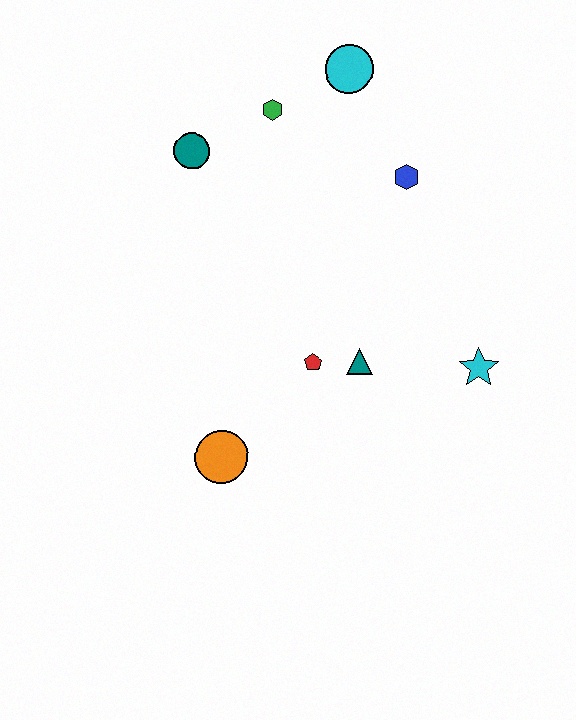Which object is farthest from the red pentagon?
The cyan circle is farthest from the red pentagon.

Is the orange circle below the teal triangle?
Yes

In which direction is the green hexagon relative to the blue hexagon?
The green hexagon is to the left of the blue hexagon.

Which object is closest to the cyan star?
The teal triangle is closest to the cyan star.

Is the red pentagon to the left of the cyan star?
Yes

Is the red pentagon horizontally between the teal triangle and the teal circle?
Yes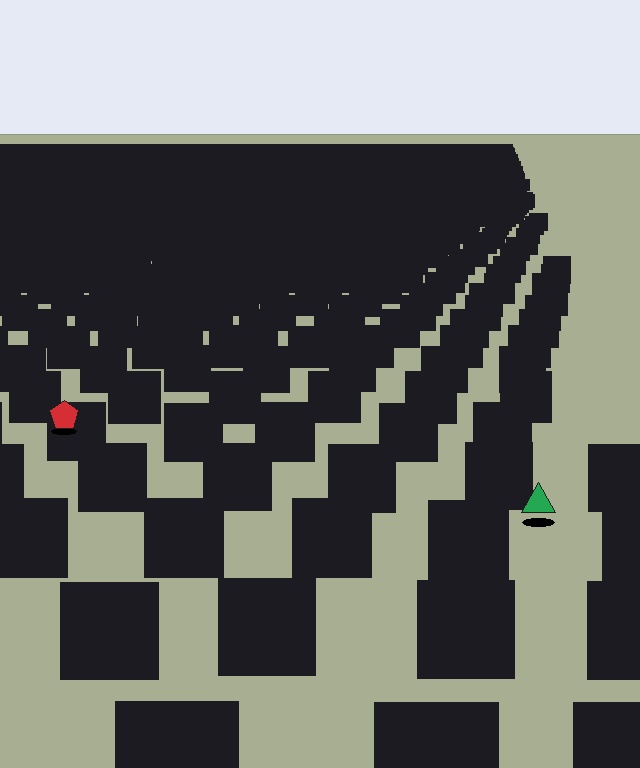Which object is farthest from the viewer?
The red pentagon is farthest from the viewer. It appears smaller and the ground texture around it is denser.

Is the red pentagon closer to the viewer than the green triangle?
No. The green triangle is closer — you can tell from the texture gradient: the ground texture is coarser near it.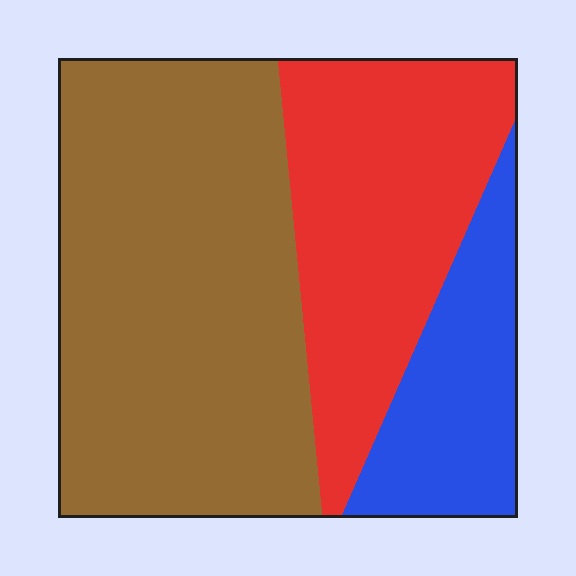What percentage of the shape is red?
Red takes up between a quarter and a half of the shape.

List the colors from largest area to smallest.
From largest to smallest: brown, red, blue.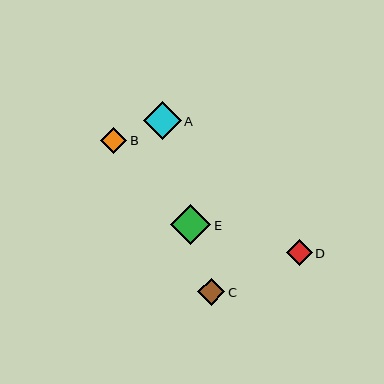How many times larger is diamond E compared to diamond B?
Diamond E is approximately 1.6 times the size of diamond B.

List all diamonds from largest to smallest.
From largest to smallest: E, A, C, D, B.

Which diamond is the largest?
Diamond E is the largest with a size of approximately 40 pixels.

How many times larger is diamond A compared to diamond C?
Diamond A is approximately 1.4 times the size of diamond C.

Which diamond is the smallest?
Diamond B is the smallest with a size of approximately 26 pixels.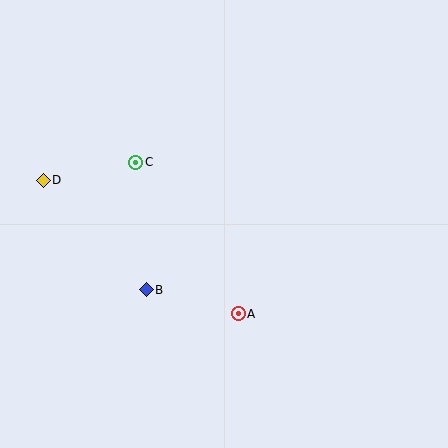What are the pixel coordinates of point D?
Point D is at (43, 180).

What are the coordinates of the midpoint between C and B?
The midpoint between C and B is at (141, 226).